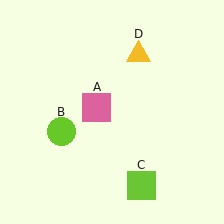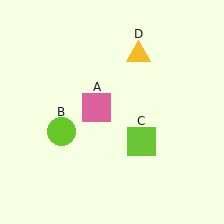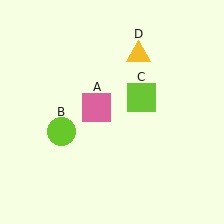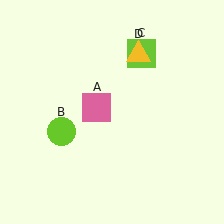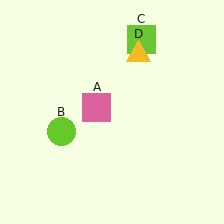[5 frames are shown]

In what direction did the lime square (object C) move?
The lime square (object C) moved up.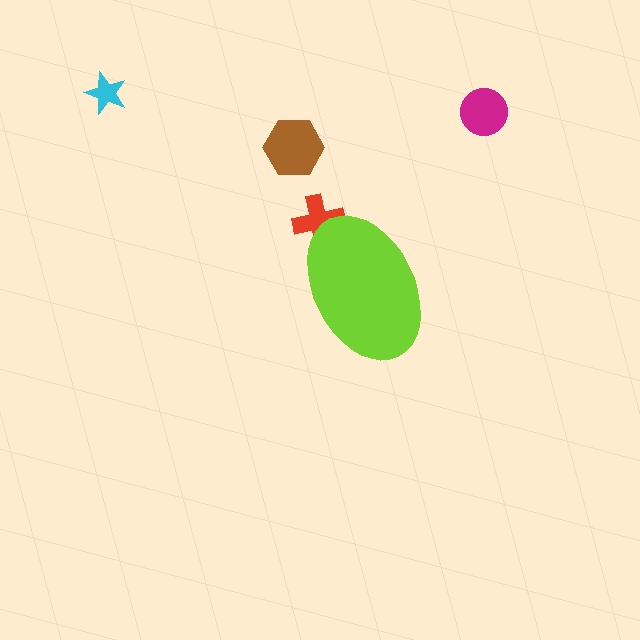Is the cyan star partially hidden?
No, the cyan star is fully visible.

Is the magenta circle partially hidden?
No, the magenta circle is fully visible.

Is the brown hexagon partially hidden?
No, the brown hexagon is fully visible.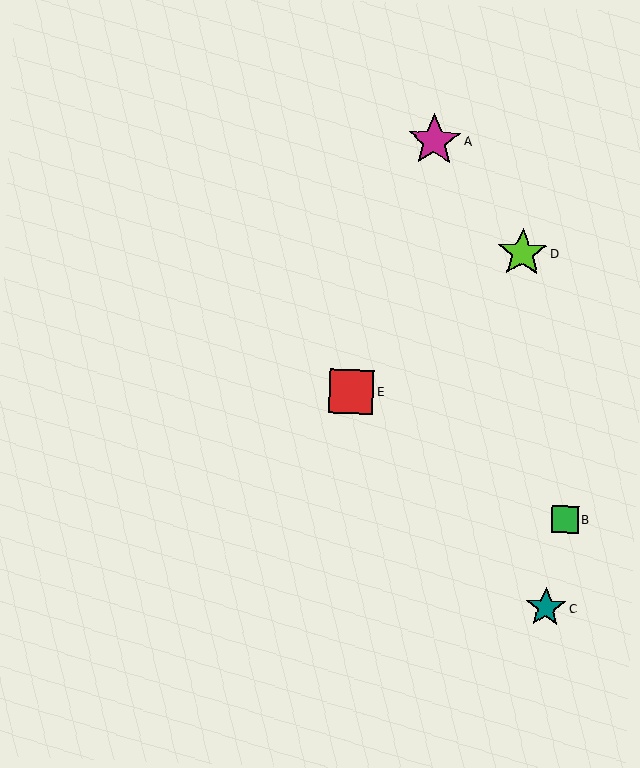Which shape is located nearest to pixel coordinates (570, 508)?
The green square (labeled B) at (565, 519) is nearest to that location.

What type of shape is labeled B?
Shape B is a green square.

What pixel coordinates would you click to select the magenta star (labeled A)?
Click at (434, 141) to select the magenta star A.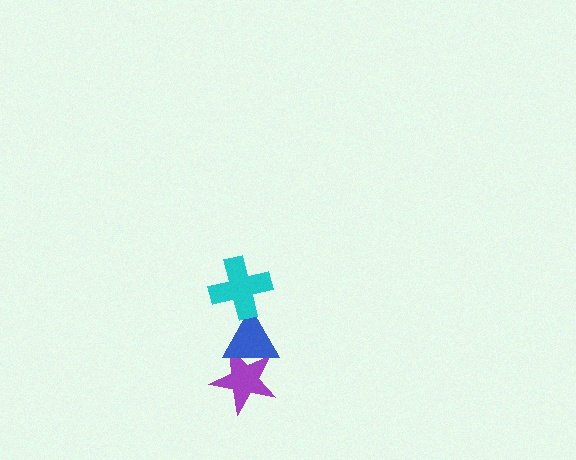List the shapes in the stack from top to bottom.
From top to bottom: the cyan cross, the blue triangle, the purple star.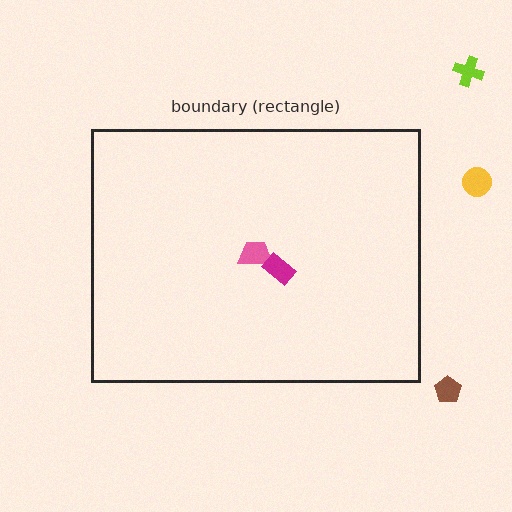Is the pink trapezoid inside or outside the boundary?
Inside.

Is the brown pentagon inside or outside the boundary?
Outside.